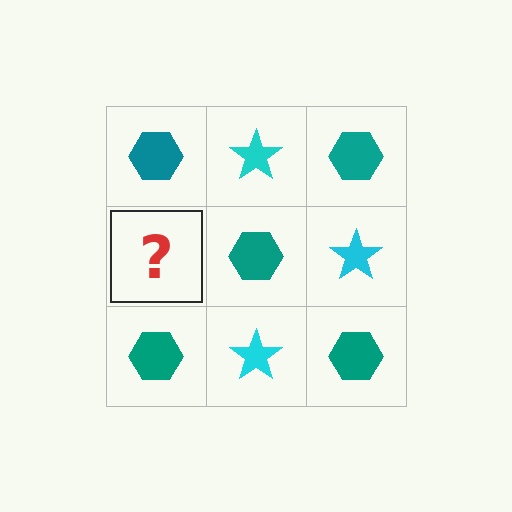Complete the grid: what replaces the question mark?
The question mark should be replaced with a cyan star.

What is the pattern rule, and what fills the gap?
The rule is that it alternates teal hexagon and cyan star in a checkerboard pattern. The gap should be filled with a cyan star.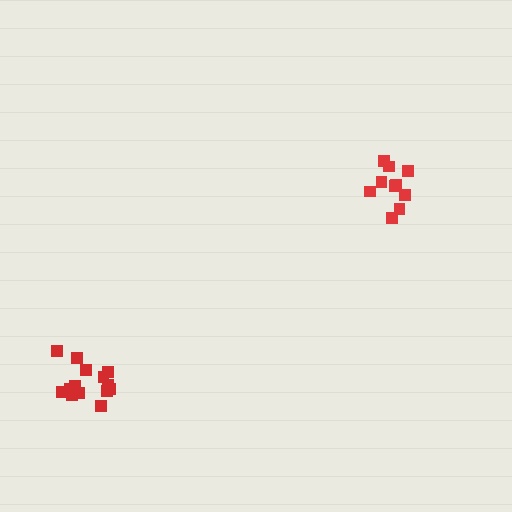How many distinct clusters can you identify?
There are 2 distinct clusters.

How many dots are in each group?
Group 1: 10 dots, Group 2: 14 dots (24 total).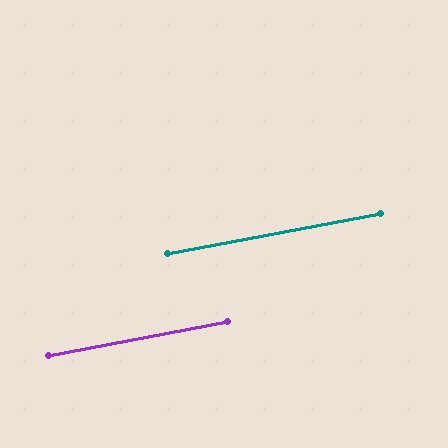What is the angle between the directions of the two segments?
Approximately 0 degrees.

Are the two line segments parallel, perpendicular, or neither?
Parallel — their directions differ by only 0.4°.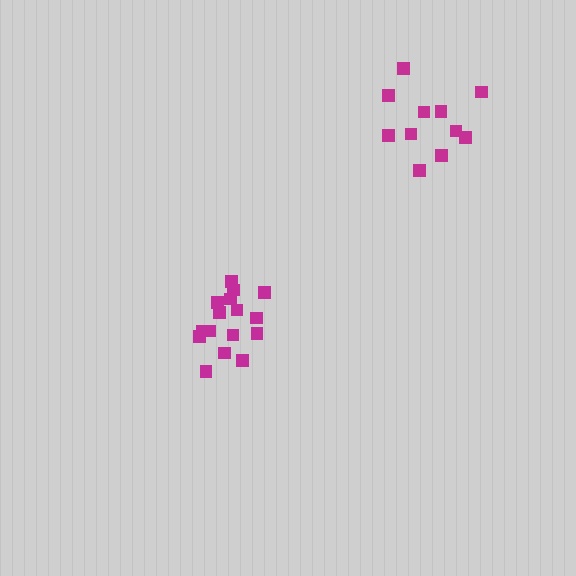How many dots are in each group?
Group 1: 16 dots, Group 2: 11 dots (27 total).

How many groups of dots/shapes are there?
There are 2 groups.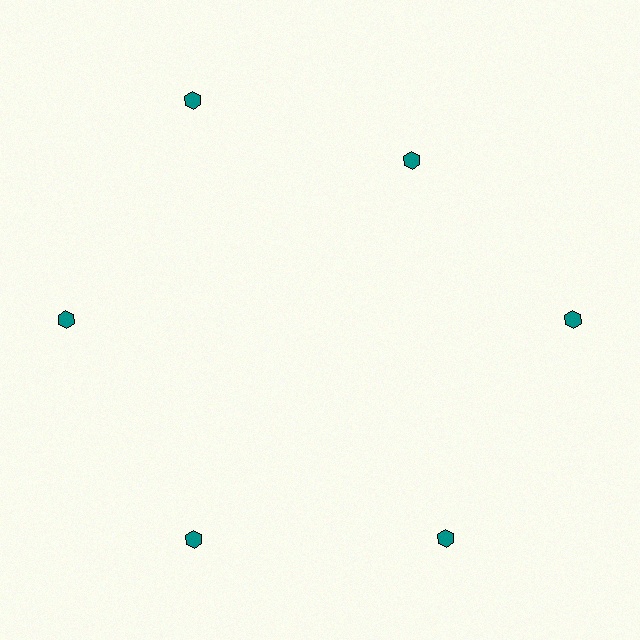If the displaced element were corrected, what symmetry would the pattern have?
It would have 6-fold rotational symmetry — the pattern would map onto itself every 60 degrees.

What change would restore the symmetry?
The symmetry would be restored by moving it outward, back onto the ring so that all 6 hexagons sit at equal angles and equal distance from the center.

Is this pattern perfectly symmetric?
No. The 6 teal hexagons are arranged in a ring, but one element near the 1 o'clock position is pulled inward toward the center, breaking the 6-fold rotational symmetry.